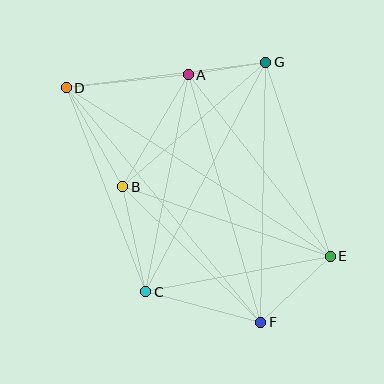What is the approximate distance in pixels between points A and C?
The distance between A and C is approximately 221 pixels.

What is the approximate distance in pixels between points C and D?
The distance between C and D is approximately 219 pixels.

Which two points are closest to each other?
Points A and G are closest to each other.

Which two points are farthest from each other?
Points D and E are farthest from each other.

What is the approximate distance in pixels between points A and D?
The distance between A and D is approximately 123 pixels.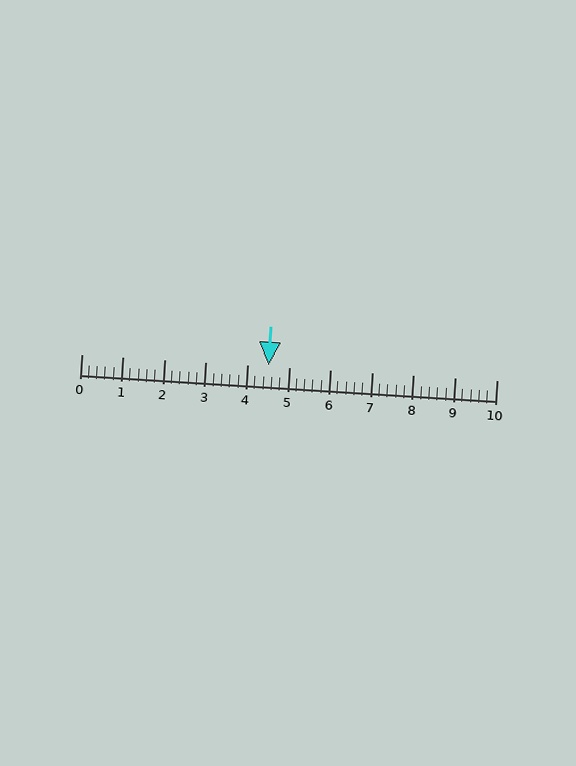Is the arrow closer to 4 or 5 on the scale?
The arrow is closer to 5.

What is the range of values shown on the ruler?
The ruler shows values from 0 to 10.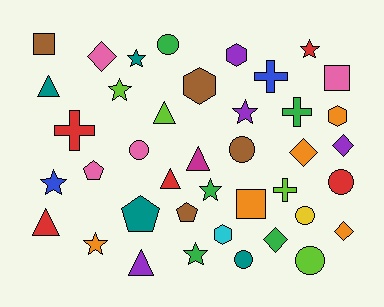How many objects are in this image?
There are 40 objects.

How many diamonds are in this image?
There are 5 diamonds.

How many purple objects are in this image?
There are 4 purple objects.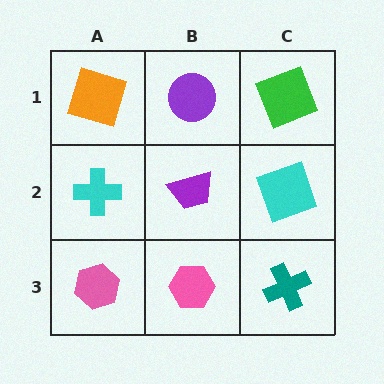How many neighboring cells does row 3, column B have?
3.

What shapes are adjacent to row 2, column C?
A green square (row 1, column C), a teal cross (row 3, column C), a purple trapezoid (row 2, column B).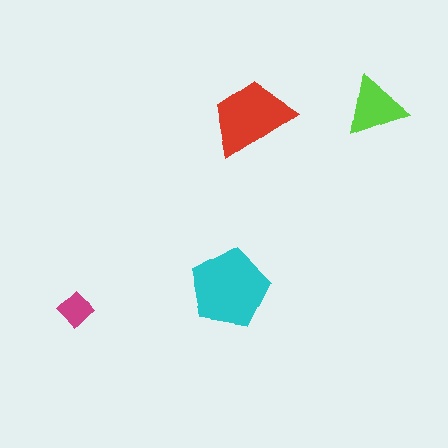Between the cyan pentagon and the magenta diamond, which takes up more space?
The cyan pentagon.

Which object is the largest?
The cyan pentagon.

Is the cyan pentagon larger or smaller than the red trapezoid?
Larger.